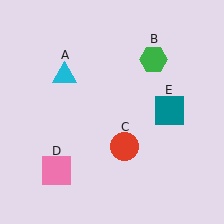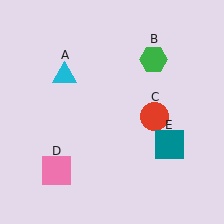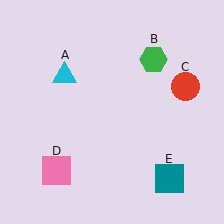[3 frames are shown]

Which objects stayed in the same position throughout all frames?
Cyan triangle (object A) and green hexagon (object B) and pink square (object D) remained stationary.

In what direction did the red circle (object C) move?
The red circle (object C) moved up and to the right.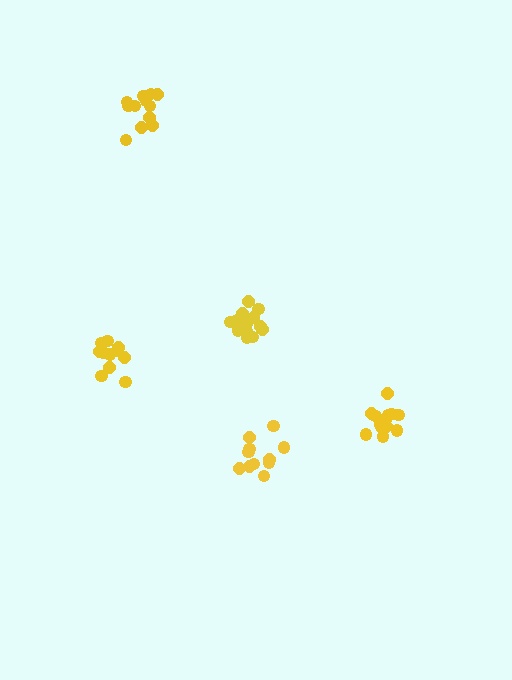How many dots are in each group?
Group 1: 14 dots, Group 2: 13 dots, Group 3: 11 dots, Group 4: 12 dots, Group 5: 11 dots (61 total).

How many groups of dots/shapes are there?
There are 5 groups.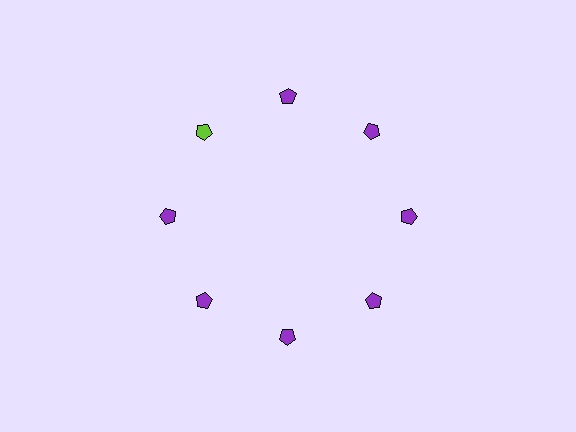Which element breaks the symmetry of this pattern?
The lime pentagon at roughly the 10 o'clock position breaks the symmetry. All other shapes are purple pentagons.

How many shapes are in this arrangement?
There are 8 shapes arranged in a ring pattern.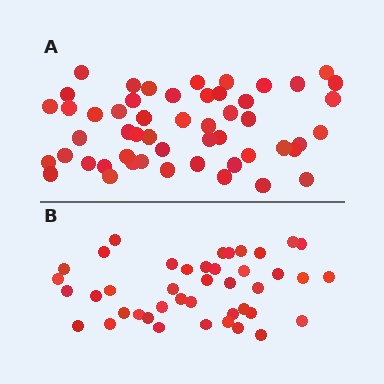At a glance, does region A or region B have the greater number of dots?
Region A (the top region) has more dots.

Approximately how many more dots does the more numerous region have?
Region A has roughly 10 or so more dots than region B.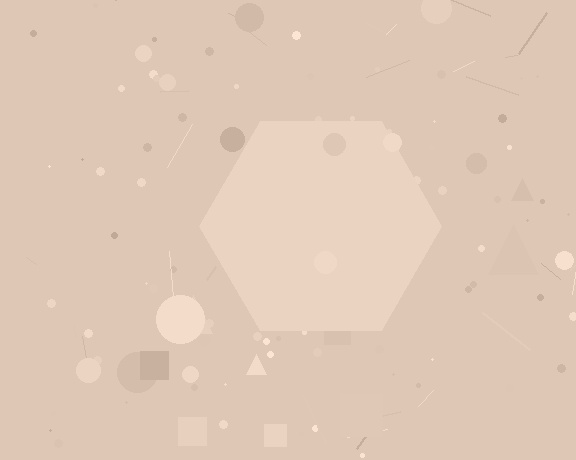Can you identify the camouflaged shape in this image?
The camouflaged shape is a hexagon.